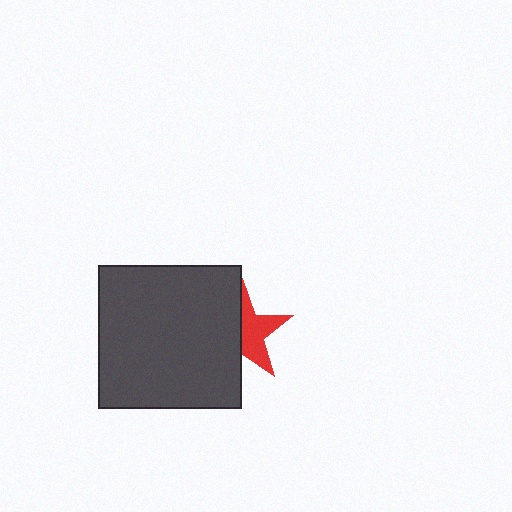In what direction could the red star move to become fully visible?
The red star could move right. That would shift it out from behind the dark gray square entirely.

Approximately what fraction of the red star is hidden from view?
Roughly 47% of the red star is hidden behind the dark gray square.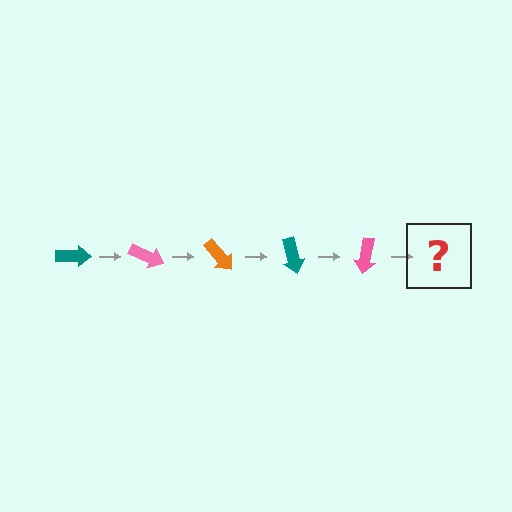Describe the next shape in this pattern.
It should be an orange arrow, rotated 125 degrees from the start.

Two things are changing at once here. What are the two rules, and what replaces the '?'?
The two rules are that it rotates 25 degrees each step and the color cycles through teal, pink, and orange. The '?' should be an orange arrow, rotated 125 degrees from the start.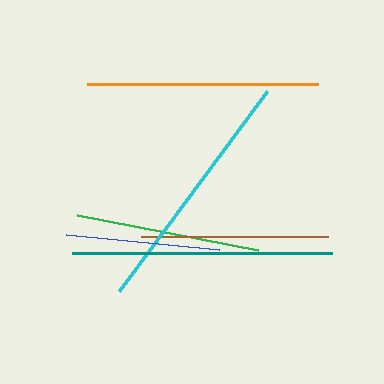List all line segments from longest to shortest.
From longest to shortest: teal, cyan, orange, brown, green, blue.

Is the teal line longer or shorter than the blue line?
The teal line is longer than the blue line.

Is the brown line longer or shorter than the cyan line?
The cyan line is longer than the brown line.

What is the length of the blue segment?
The blue segment is approximately 154 pixels long.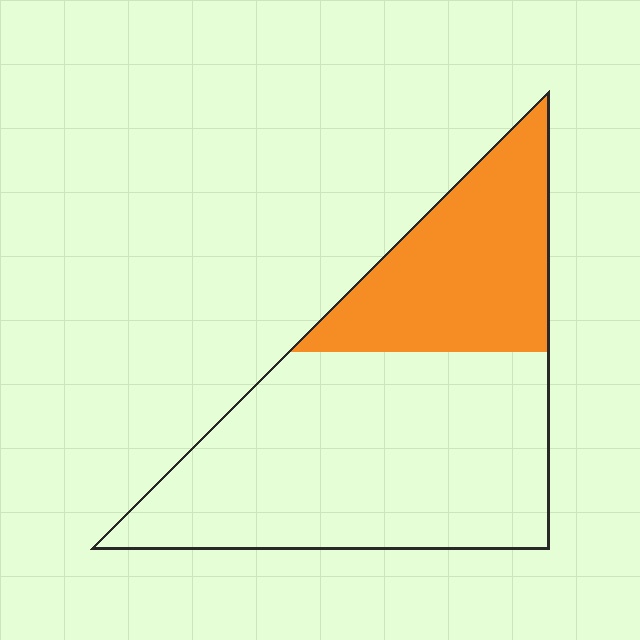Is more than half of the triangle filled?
No.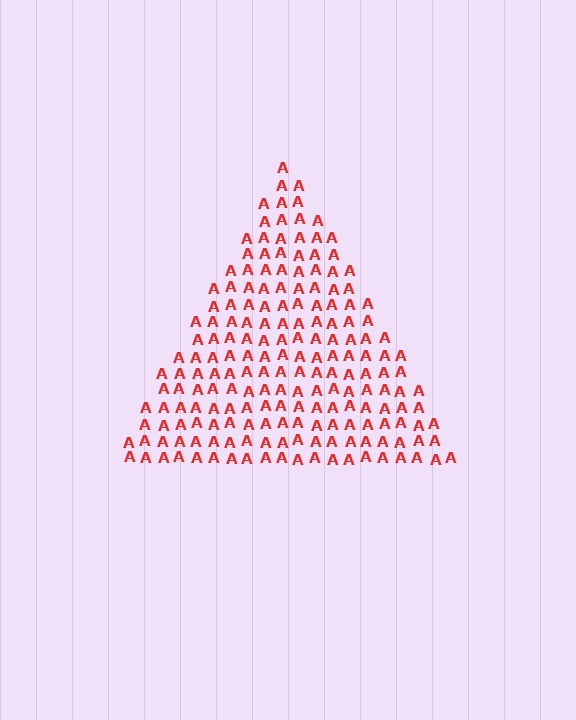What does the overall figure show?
The overall figure shows a triangle.